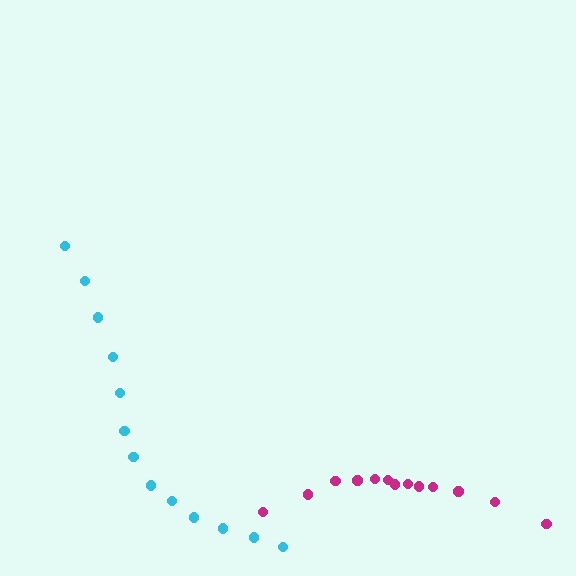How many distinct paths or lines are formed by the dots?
There are 2 distinct paths.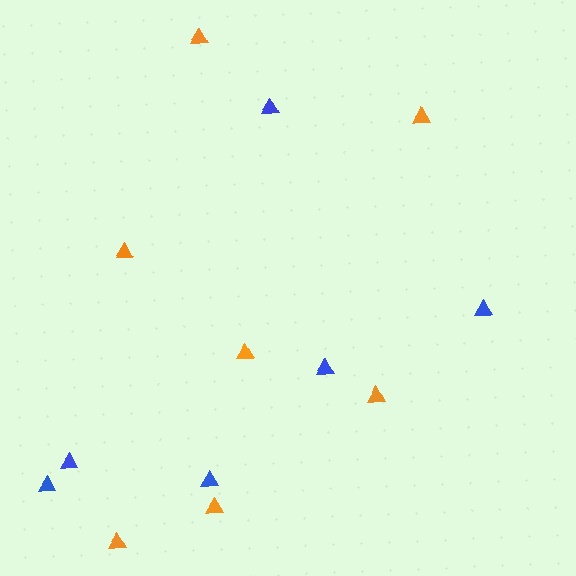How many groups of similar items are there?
There are 2 groups: one group of blue triangles (6) and one group of orange triangles (7).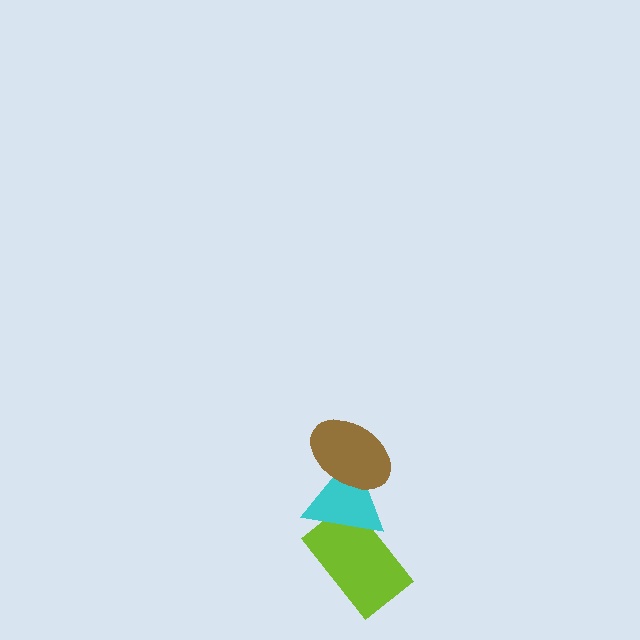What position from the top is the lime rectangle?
The lime rectangle is 3rd from the top.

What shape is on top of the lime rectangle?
The cyan triangle is on top of the lime rectangle.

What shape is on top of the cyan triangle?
The brown ellipse is on top of the cyan triangle.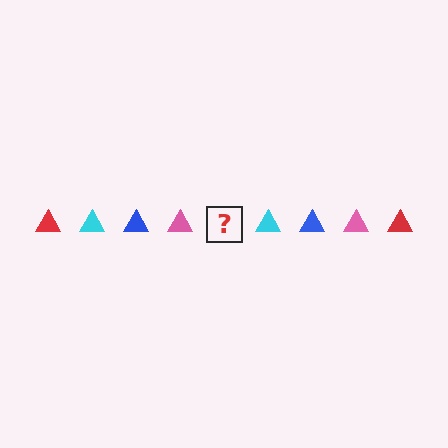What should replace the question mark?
The question mark should be replaced with a red triangle.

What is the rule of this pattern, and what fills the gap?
The rule is that the pattern cycles through red, cyan, blue, pink triangles. The gap should be filled with a red triangle.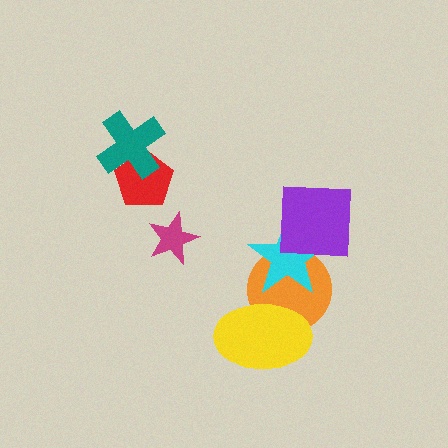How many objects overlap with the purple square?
1 object overlaps with the purple square.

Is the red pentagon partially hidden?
Yes, it is partially covered by another shape.